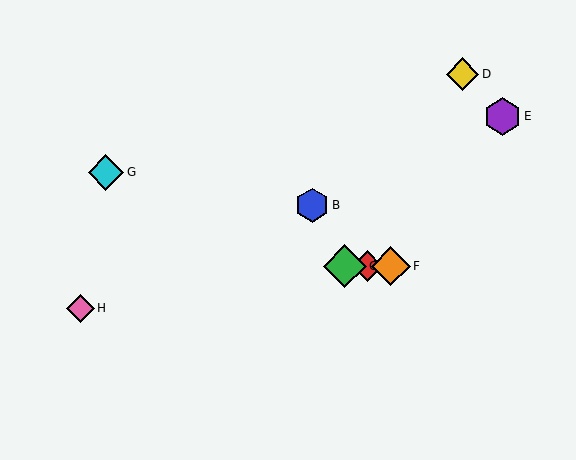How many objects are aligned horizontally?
3 objects (A, C, F) are aligned horizontally.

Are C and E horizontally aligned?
No, C is at y≈266 and E is at y≈116.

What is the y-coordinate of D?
Object D is at y≈74.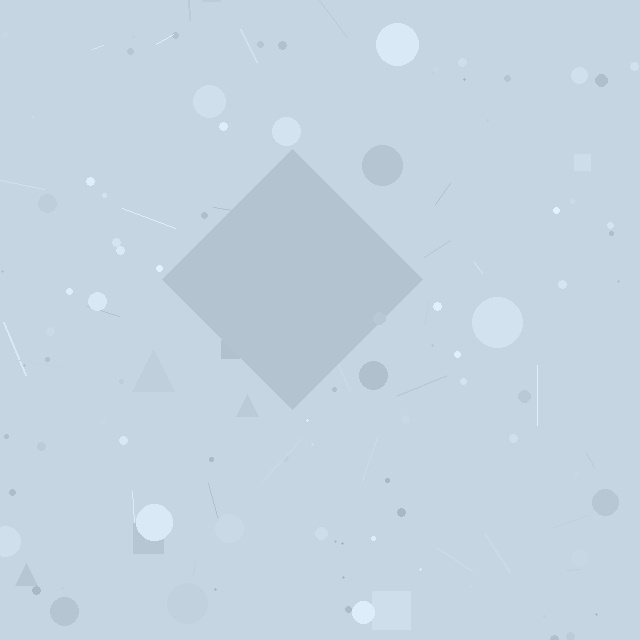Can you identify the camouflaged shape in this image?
The camouflaged shape is a diamond.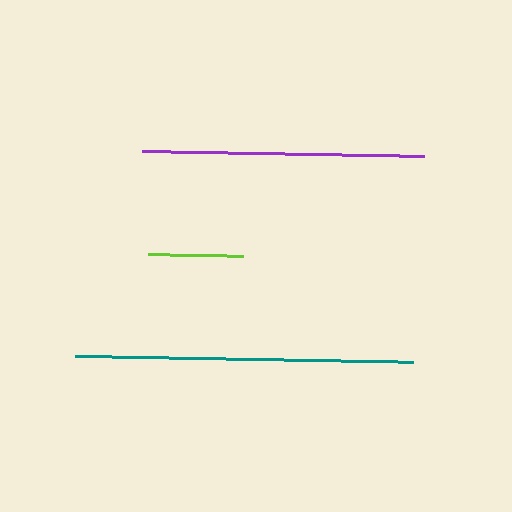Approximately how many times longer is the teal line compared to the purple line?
The teal line is approximately 1.2 times the length of the purple line.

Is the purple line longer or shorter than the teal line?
The teal line is longer than the purple line.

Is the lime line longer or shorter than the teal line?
The teal line is longer than the lime line.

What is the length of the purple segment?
The purple segment is approximately 282 pixels long.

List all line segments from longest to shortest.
From longest to shortest: teal, purple, lime.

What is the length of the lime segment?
The lime segment is approximately 95 pixels long.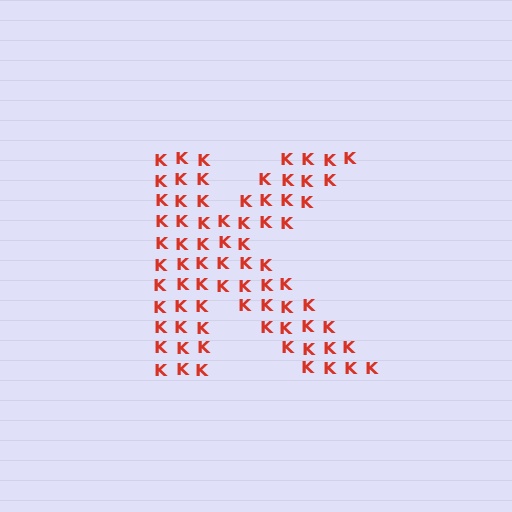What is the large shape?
The large shape is the letter K.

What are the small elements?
The small elements are letter K's.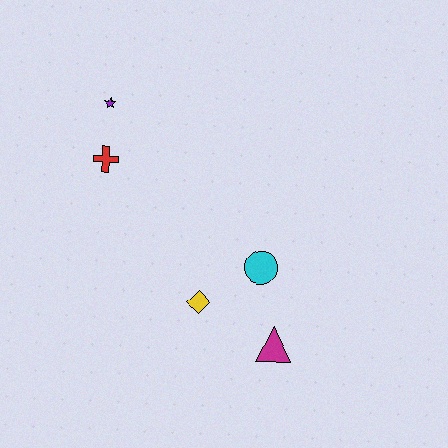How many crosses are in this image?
There is 1 cross.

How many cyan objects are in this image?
There is 1 cyan object.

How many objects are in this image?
There are 5 objects.